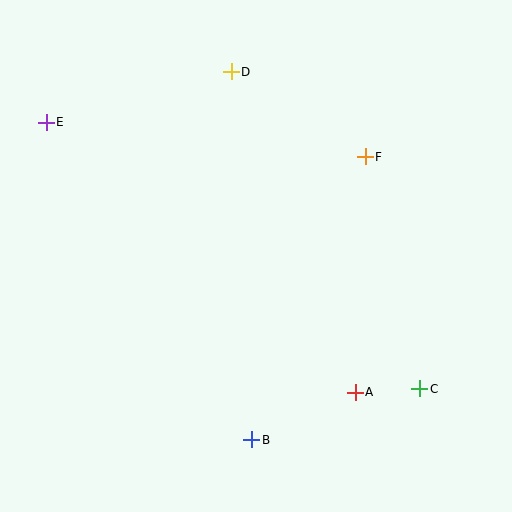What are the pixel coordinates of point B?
Point B is at (252, 440).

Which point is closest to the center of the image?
Point F at (366, 157) is closest to the center.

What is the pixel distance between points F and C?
The distance between F and C is 238 pixels.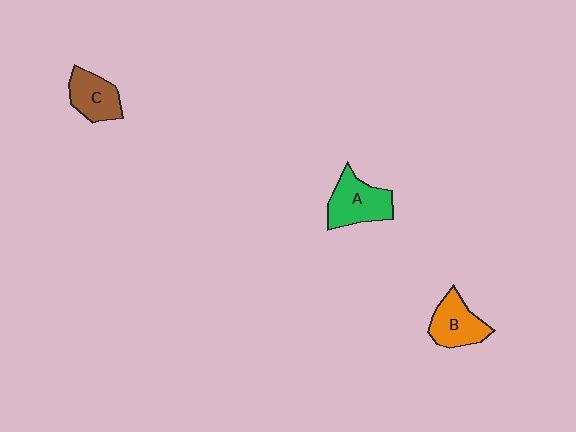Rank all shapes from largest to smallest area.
From largest to smallest: A (green), B (orange), C (brown).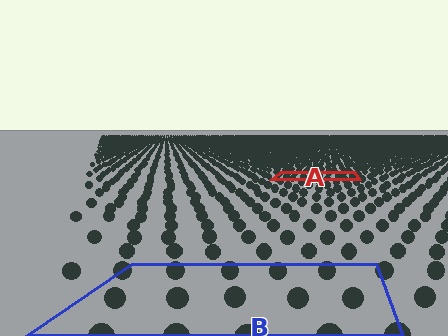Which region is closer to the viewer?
Region B is closer. The texture elements there are larger and more spread out.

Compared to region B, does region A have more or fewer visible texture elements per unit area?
Region A has more texture elements per unit area — they are packed more densely because it is farther away.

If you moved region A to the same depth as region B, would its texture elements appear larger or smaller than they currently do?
They would appear larger. At a closer depth, the same texture elements are projected at a bigger on-screen size.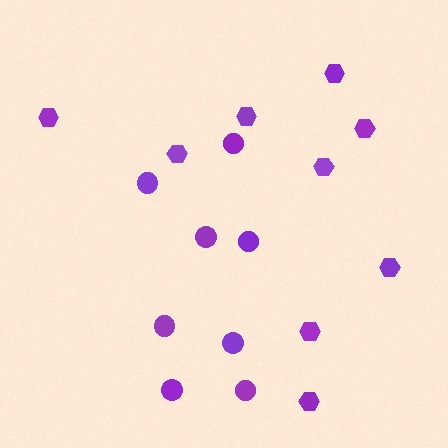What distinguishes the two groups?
There are 2 groups: one group of hexagons (9) and one group of circles (8).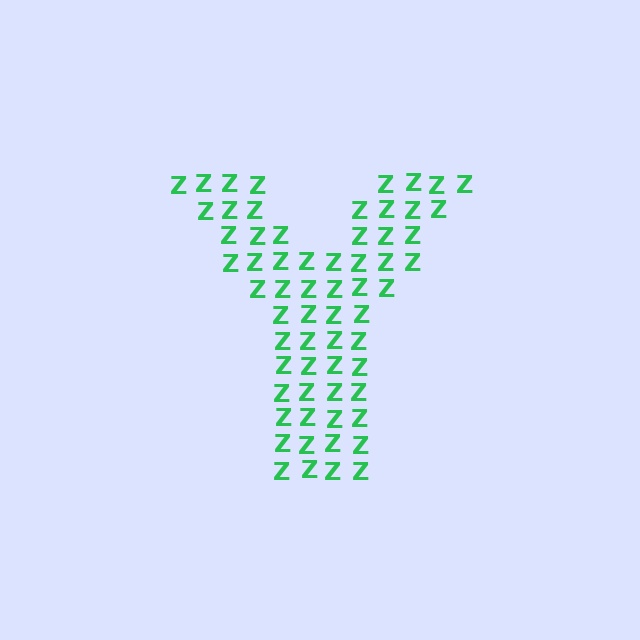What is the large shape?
The large shape is the letter Y.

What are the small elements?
The small elements are letter Z's.